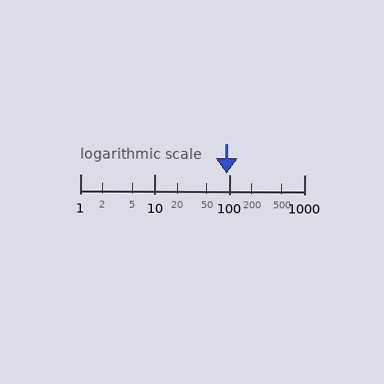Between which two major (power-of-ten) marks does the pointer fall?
The pointer is between 10 and 100.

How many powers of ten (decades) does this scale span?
The scale spans 3 decades, from 1 to 1000.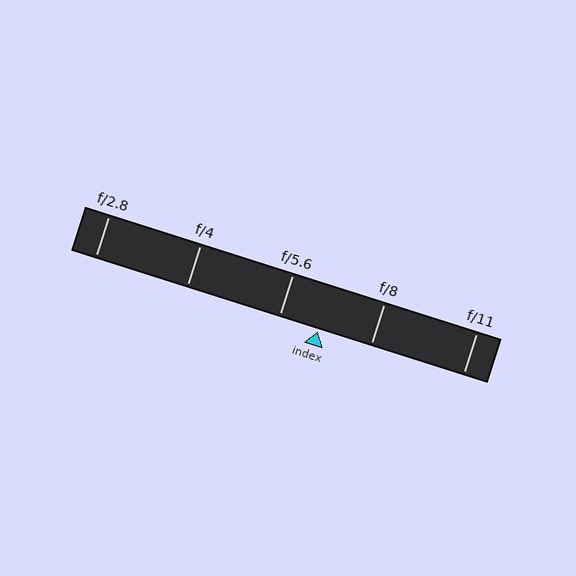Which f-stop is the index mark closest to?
The index mark is closest to f/5.6.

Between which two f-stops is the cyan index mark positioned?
The index mark is between f/5.6 and f/8.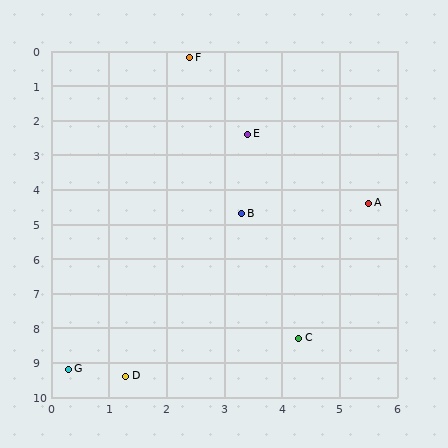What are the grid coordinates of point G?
Point G is at approximately (0.3, 9.2).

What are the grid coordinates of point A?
Point A is at approximately (5.5, 4.4).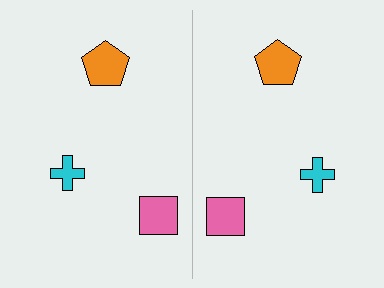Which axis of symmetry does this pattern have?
The pattern has a vertical axis of symmetry running through the center of the image.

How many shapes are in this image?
There are 6 shapes in this image.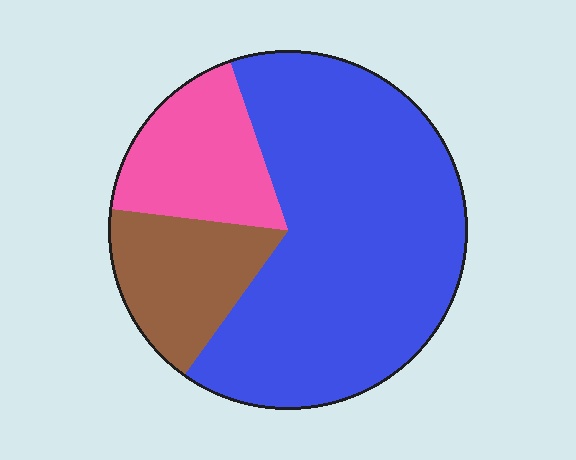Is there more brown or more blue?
Blue.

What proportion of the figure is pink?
Pink covers about 20% of the figure.